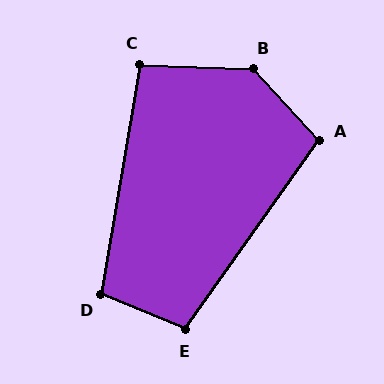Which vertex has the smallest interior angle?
C, at approximately 98 degrees.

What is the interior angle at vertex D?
Approximately 102 degrees (obtuse).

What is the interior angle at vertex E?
Approximately 103 degrees (obtuse).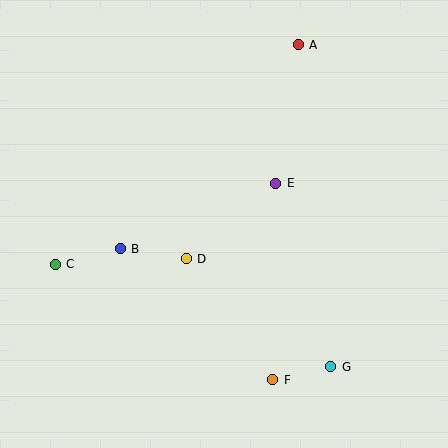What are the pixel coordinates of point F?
Point F is at (273, 380).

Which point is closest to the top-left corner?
Point C is closest to the top-left corner.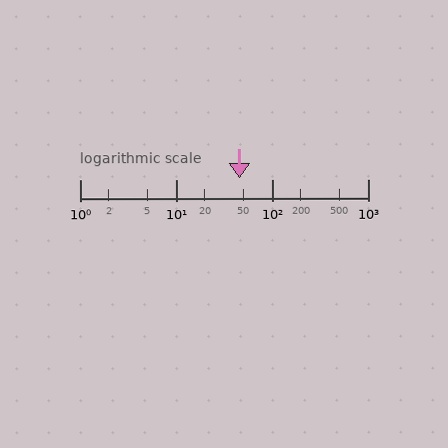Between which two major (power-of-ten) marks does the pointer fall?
The pointer is between 10 and 100.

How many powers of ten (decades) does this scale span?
The scale spans 3 decades, from 1 to 1000.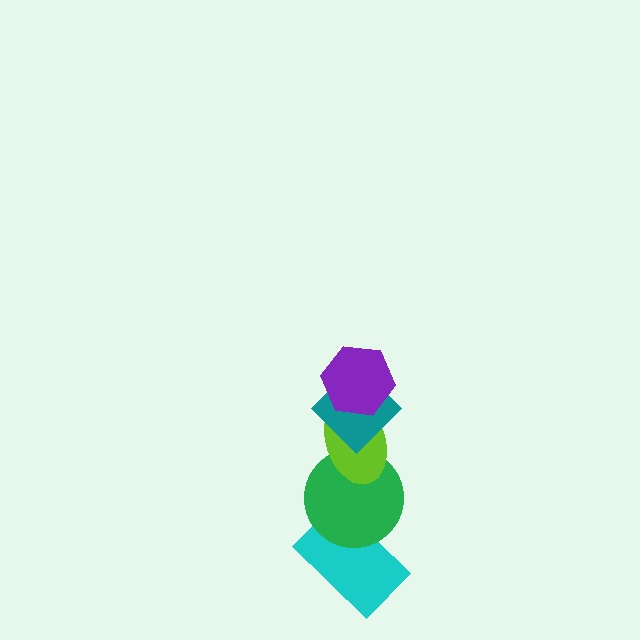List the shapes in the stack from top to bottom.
From top to bottom: the purple hexagon, the teal diamond, the lime ellipse, the green circle, the cyan rectangle.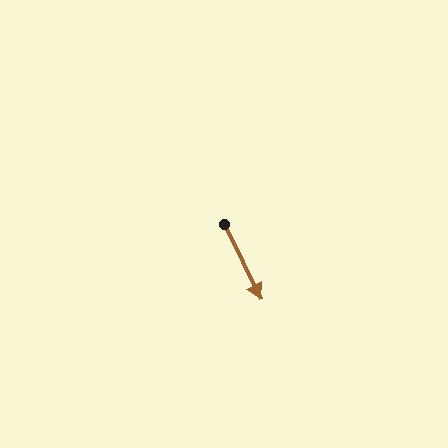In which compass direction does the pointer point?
Southeast.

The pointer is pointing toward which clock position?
Roughly 5 o'clock.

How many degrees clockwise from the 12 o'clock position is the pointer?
Approximately 154 degrees.